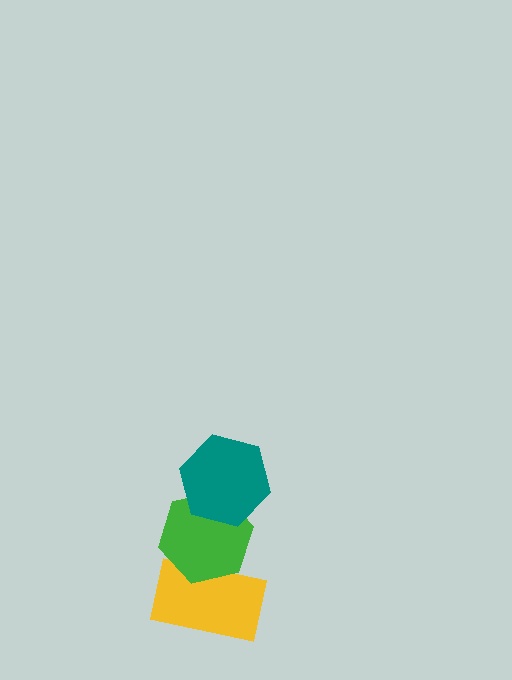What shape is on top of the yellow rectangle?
The green hexagon is on top of the yellow rectangle.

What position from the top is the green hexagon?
The green hexagon is 2nd from the top.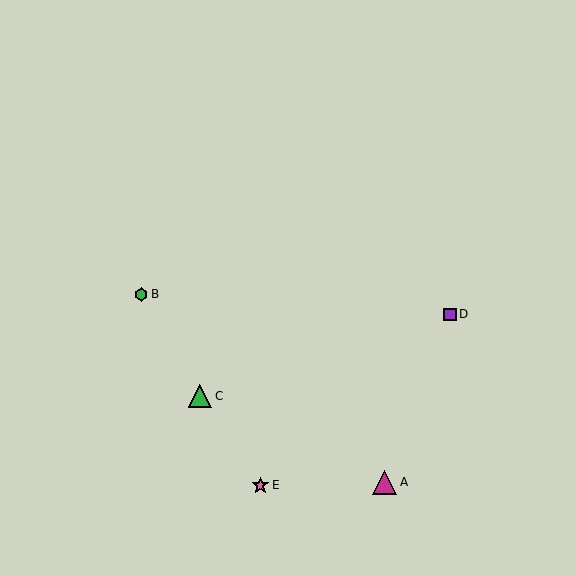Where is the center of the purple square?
The center of the purple square is at (450, 314).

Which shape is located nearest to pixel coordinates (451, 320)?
The purple square (labeled D) at (450, 314) is nearest to that location.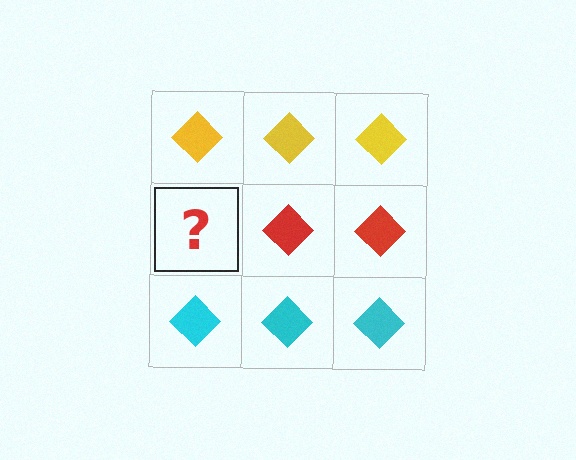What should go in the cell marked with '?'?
The missing cell should contain a red diamond.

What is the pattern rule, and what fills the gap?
The rule is that each row has a consistent color. The gap should be filled with a red diamond.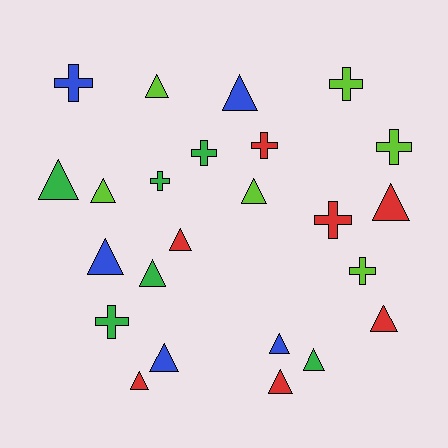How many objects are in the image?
There are 24 objects.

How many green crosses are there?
There are 3 green crosses.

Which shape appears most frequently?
Triangle, with 15 objects.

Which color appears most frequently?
Red, with 7 objects.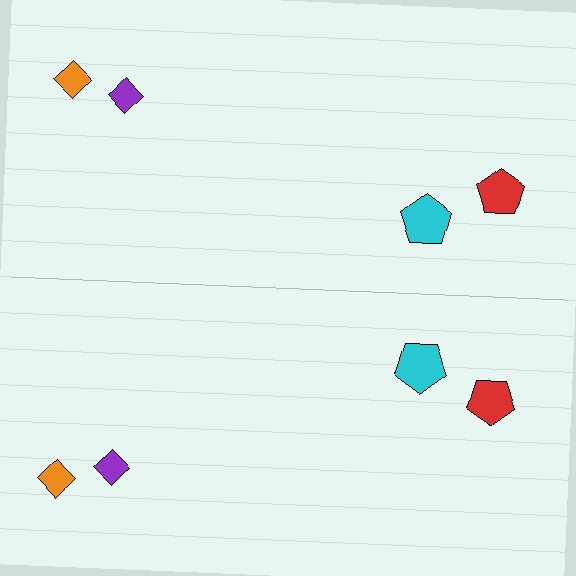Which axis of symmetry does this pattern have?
The pattern has a horizontal axis of symmetry running through the center of the image.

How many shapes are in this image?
There are 8 shapes in this image.